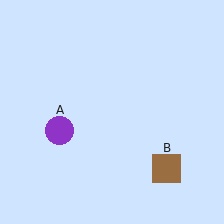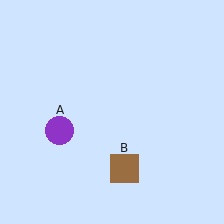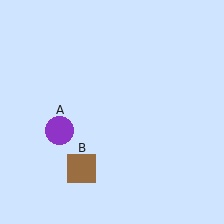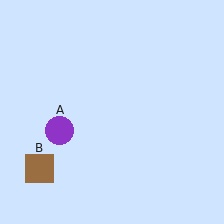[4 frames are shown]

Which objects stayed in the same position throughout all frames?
Purple circle (object A) remained stationary.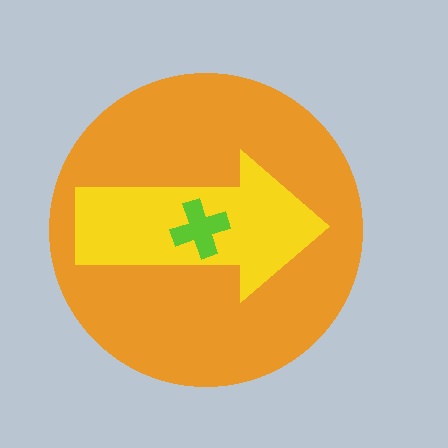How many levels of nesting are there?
3.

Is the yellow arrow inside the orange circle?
Yes.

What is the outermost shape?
The orange circle.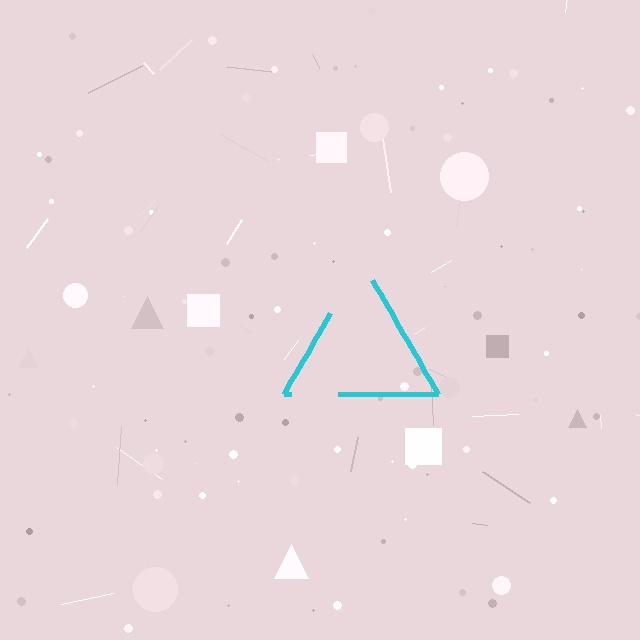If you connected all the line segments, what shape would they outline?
They would outline a triangle.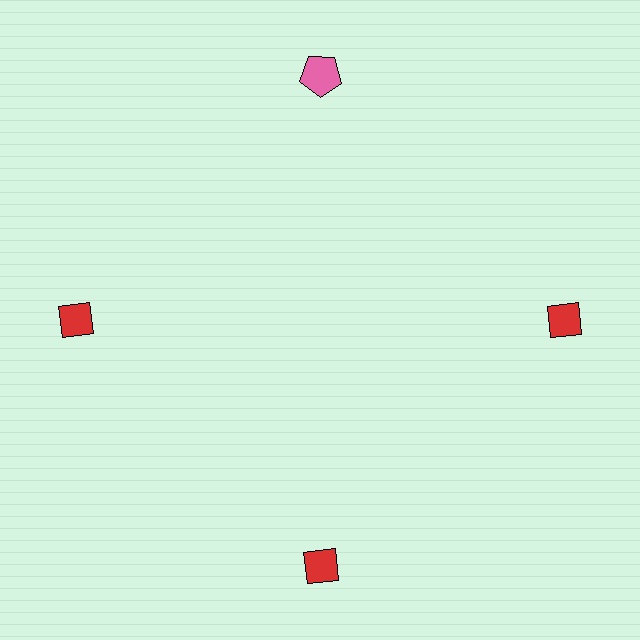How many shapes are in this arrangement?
There are 4 shapes arranged in a ring pattern.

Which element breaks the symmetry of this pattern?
The pink pentagon at roughly the 12 o'clock position breaks the symmetry. All other shapes are red diamonds.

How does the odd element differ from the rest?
It differs in both color (pink instead of red) and shape (pentagon instead of diamond).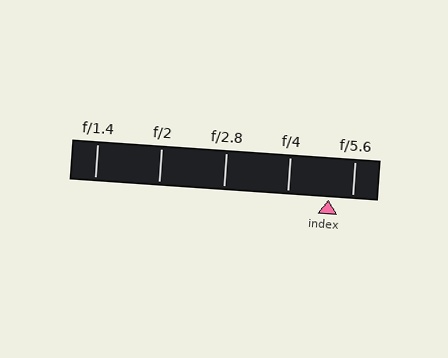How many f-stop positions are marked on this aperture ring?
There are 5 f-stop positions marked.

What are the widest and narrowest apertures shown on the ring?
The widest aperture shown is f/1.4 and the narrowest is f/5.6.